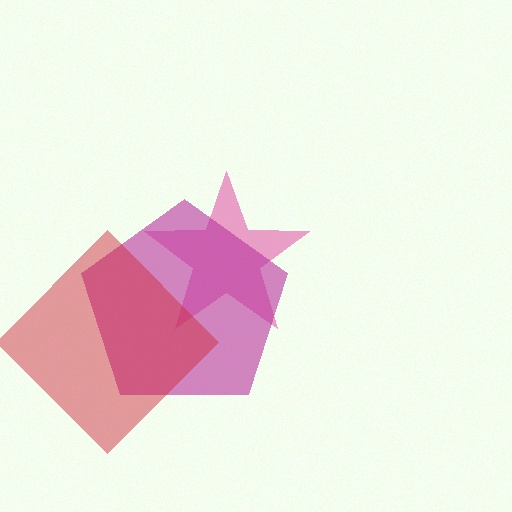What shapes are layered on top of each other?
The layered shapes are: a pink star, a magenta pentagon, a red diamond.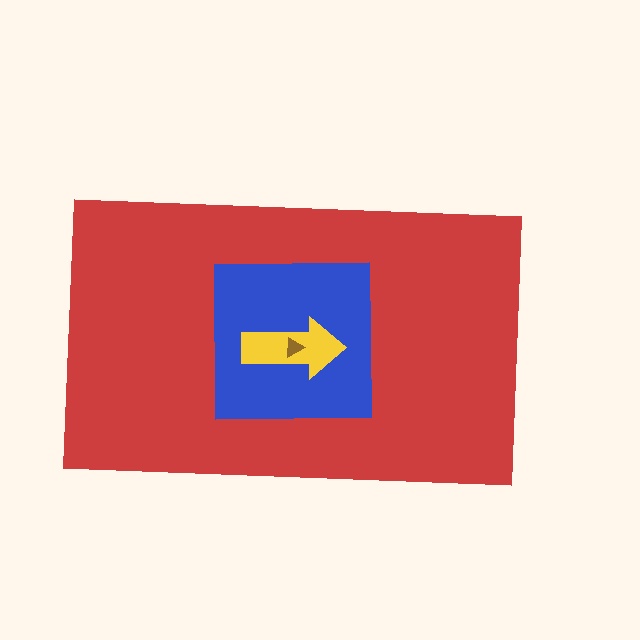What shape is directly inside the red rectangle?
The blue square.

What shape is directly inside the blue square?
The yellow arrow.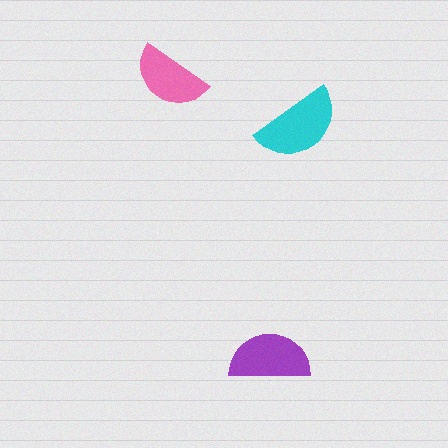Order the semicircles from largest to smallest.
the cyan one, the purple one, the pink one.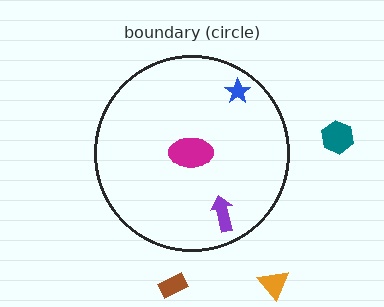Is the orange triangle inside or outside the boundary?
Outside.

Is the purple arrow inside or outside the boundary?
Inside.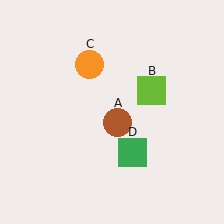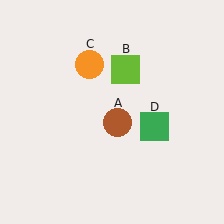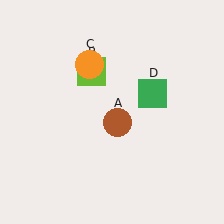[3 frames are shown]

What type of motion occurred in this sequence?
The lime square (object B), green square (object D) rotated counterclockwise around the center of the scene.